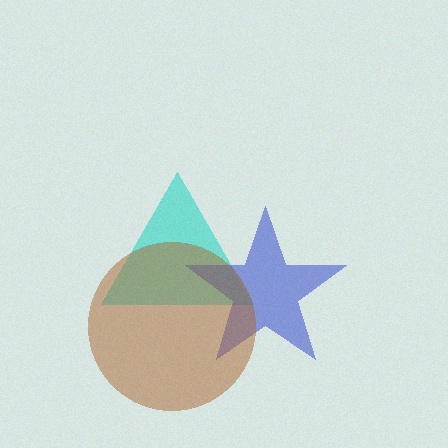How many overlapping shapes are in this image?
There are 3 overlapping shapes in the image.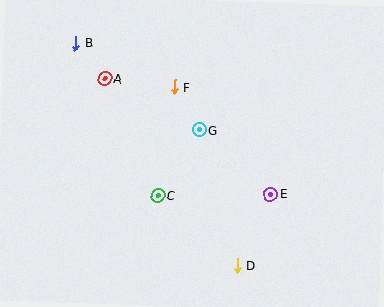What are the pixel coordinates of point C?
Point C is at (158, 196).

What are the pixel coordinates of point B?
Point B is at (75, 43).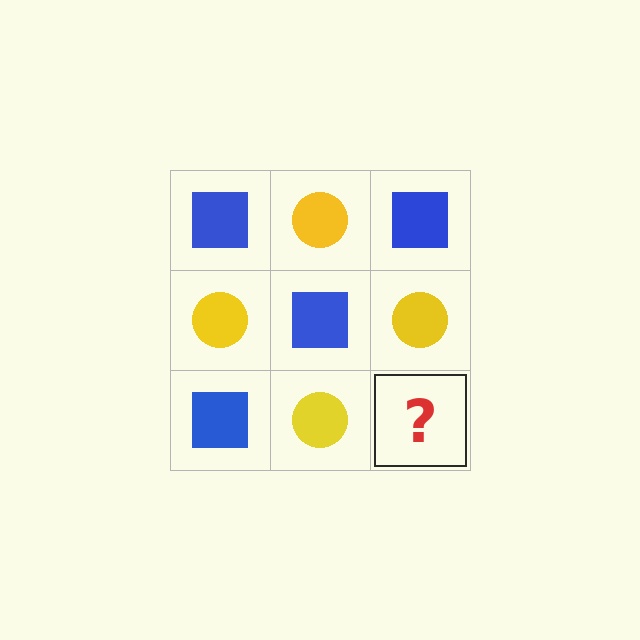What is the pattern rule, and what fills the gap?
The rule is that it alternates blue square and yellow circle in a checkerboard pattern. The gap should be filled with a blue square.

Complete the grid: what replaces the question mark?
The question mark should be replaced with a blue square.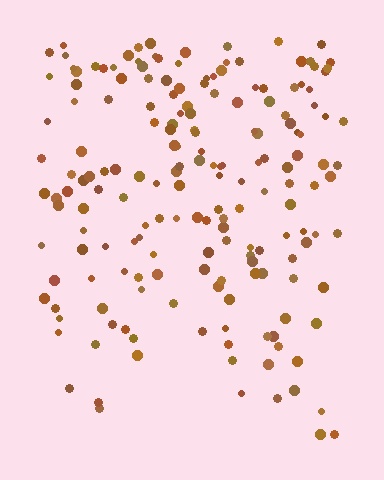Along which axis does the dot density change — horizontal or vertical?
Vertical.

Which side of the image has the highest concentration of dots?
The top.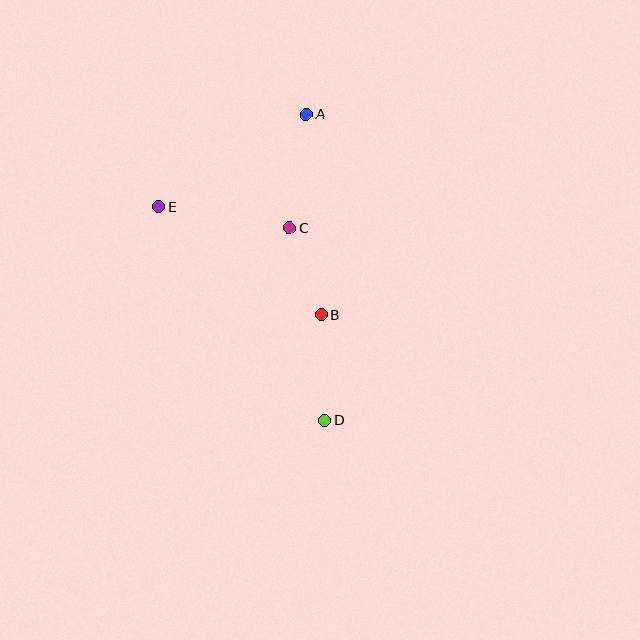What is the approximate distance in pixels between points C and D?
The distance between C and D is approximately 196 pixels.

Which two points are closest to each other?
Points B and C are closest to each other.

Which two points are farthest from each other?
Points A and D are farthest from each other.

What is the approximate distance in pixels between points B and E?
The distance between B and E is approximately 195 pixels.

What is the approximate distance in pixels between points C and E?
The distance between C and E is approximately 132 pixels.